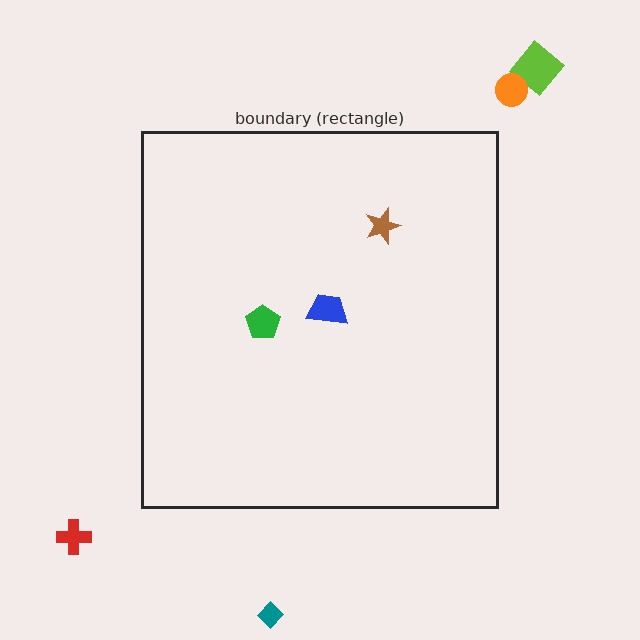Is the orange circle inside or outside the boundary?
Outside.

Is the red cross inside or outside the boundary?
Outside.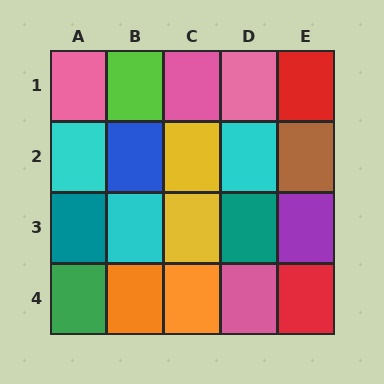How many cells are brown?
1 cell is brown.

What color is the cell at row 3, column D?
Teal.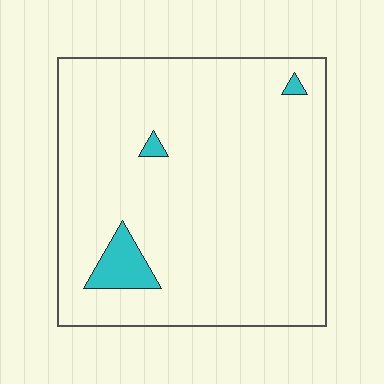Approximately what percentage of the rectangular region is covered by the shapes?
Approximately 5%.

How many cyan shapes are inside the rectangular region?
3.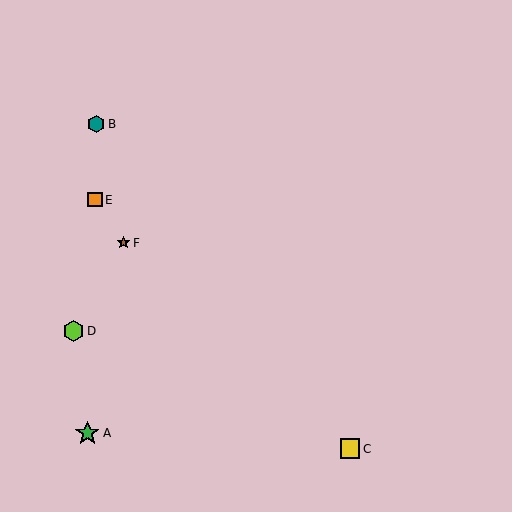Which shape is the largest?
The green star (labeled A) is the largest.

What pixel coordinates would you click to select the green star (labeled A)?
Click at (87, 433) to select the green star A.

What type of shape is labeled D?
Shape D is a lime hexagon.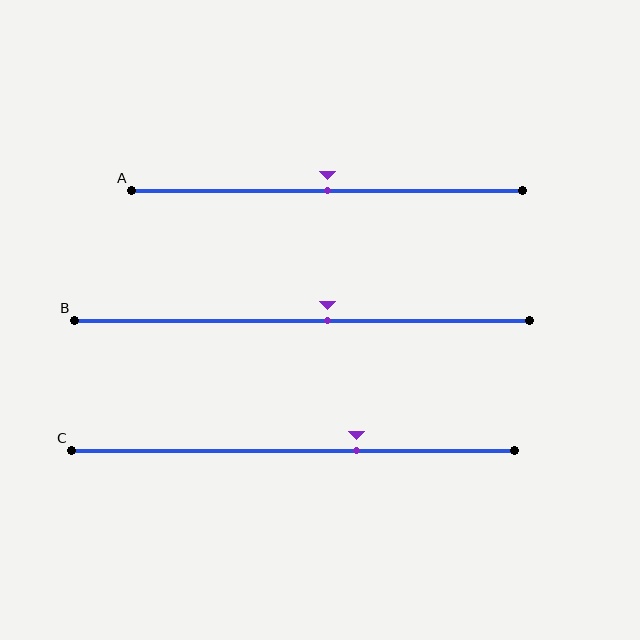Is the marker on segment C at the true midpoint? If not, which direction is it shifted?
No, the marker on segment C is shifted to the right by about 14% of the segment length.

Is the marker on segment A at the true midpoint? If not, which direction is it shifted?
Yes, the marker on segment A is at the true midpoint.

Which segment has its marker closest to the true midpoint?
Segment A has its marker closest to the true midpoint.